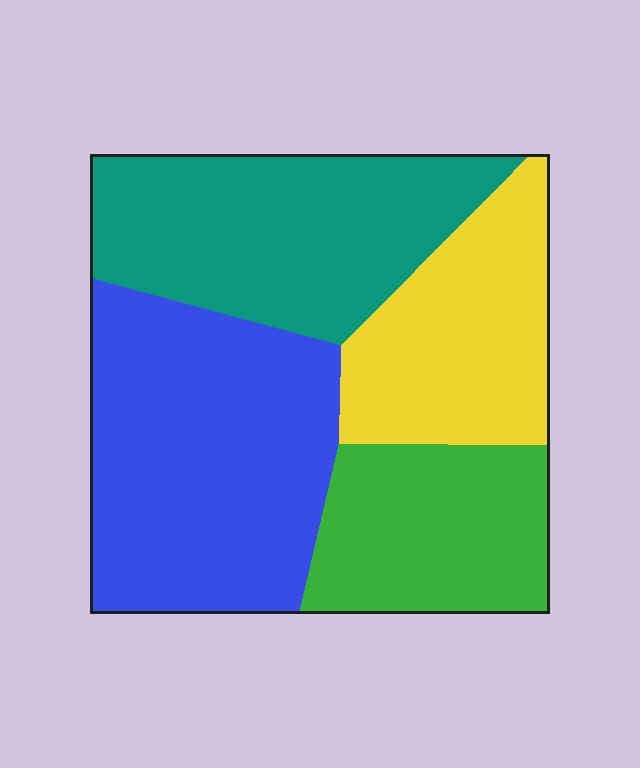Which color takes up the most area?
Blue, at roughly 35%.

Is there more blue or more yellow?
Blue.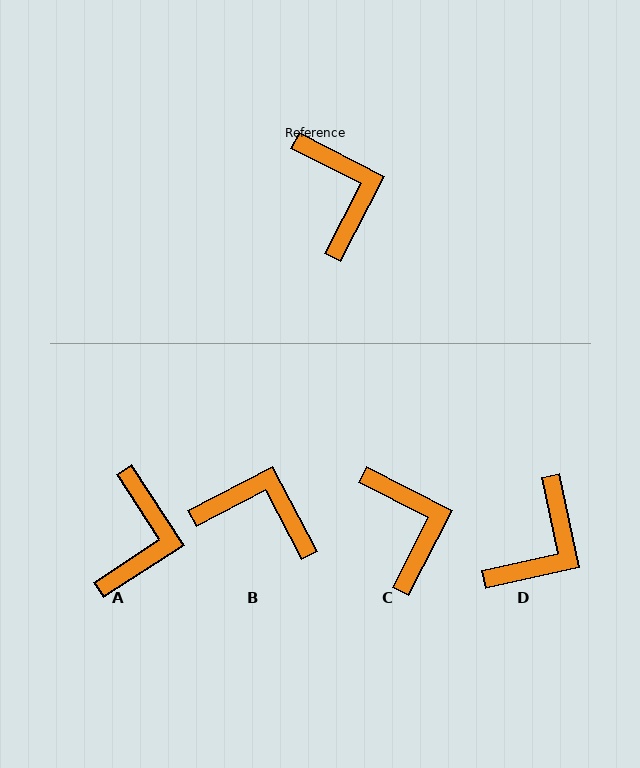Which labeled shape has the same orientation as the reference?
C.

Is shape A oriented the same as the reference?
No, it is off by about 30 degrees.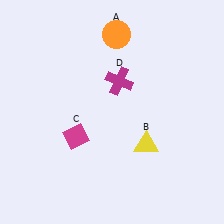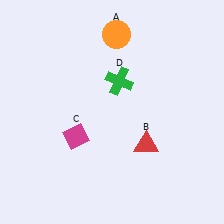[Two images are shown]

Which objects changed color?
B changed from yellow to red. D changed from magenta to green.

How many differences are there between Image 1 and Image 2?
There are 2 differences between the two images.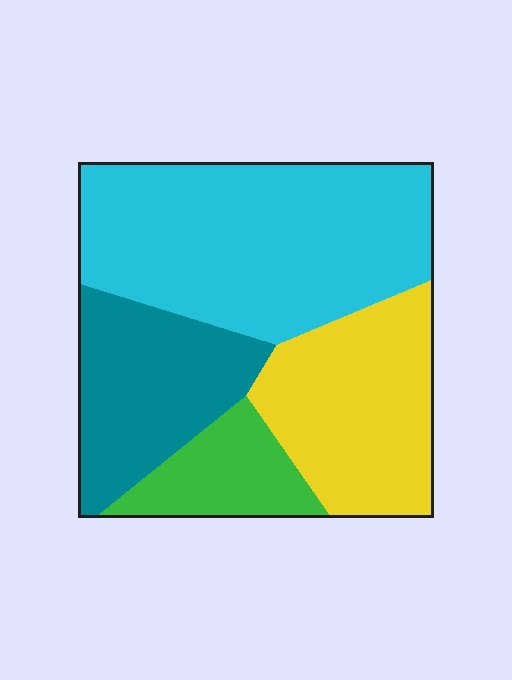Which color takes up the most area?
Cyan, at roughly 40%.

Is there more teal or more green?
Teal.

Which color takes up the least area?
Green, at roughly 10%.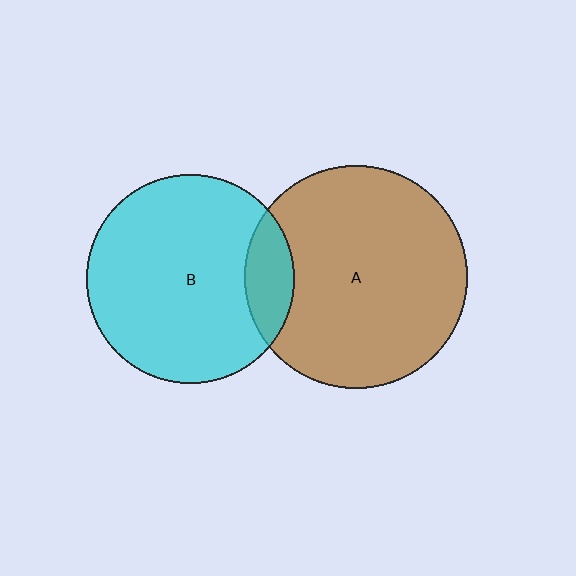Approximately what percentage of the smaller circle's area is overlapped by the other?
Approximately 15%.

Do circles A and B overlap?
Yes.